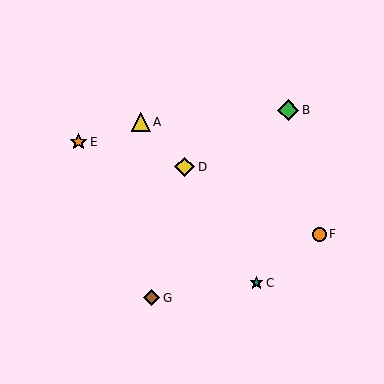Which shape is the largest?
The green diamond (labeled B) is the largest.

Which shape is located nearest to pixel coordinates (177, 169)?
The yellow diamond (labeled D) at (185, 167) is nearest to that location.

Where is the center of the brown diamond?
The center of the brown diamond is at (151, 298).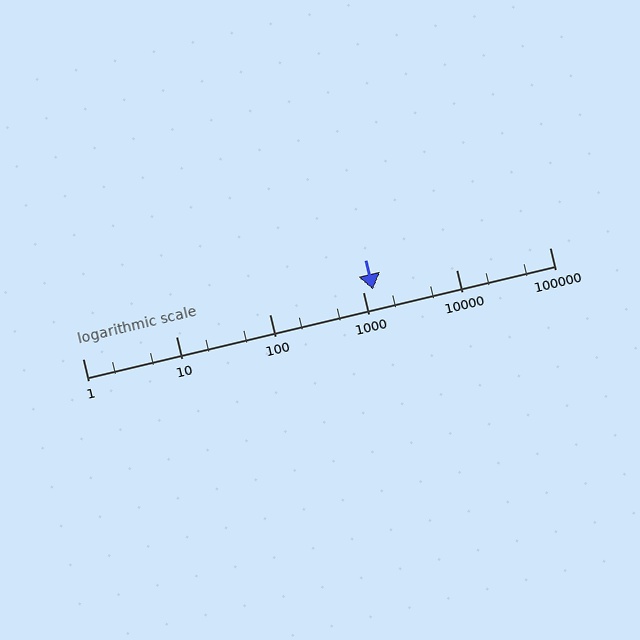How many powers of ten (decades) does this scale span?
The scale spans 5 decades, from 1 to 100000.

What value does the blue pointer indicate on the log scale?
The pointer indicates approximately 1300.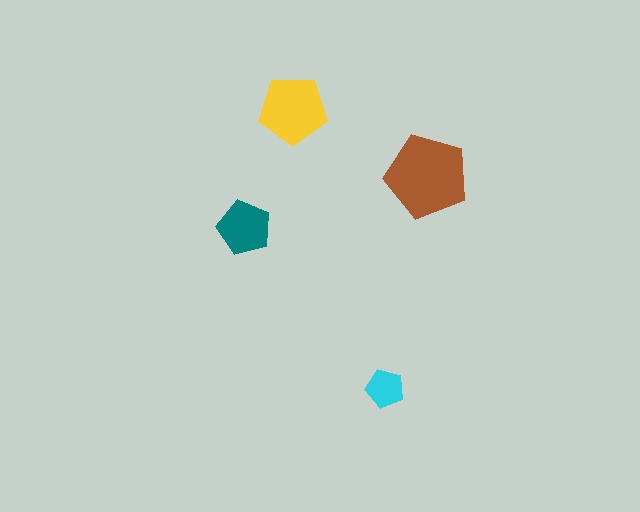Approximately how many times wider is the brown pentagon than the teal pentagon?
About 1.5 times wider.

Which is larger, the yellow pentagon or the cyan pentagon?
The yellow one.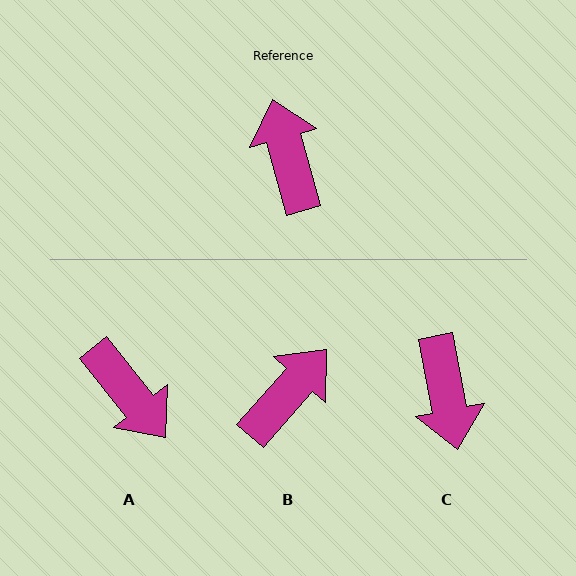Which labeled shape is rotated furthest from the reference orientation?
C, about 175 degrees away.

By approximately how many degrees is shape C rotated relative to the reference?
Approximately 175 degrees counter-clockwise.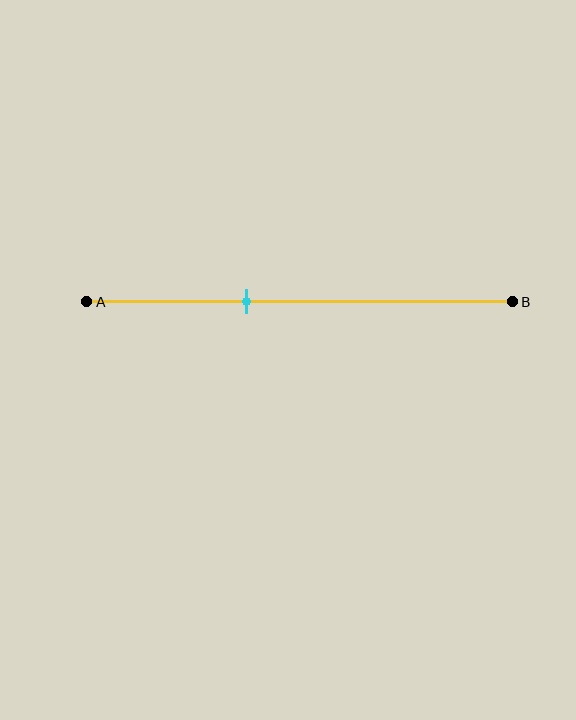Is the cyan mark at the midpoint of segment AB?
No, the mark is at about 40% from A, not at the 50% midpoint.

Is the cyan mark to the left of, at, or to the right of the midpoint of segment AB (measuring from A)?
The cyan mark is to the left of the midpoint of segment AB.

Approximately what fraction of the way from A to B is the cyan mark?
The cyan mark is approximately 40% of the way from A to B.